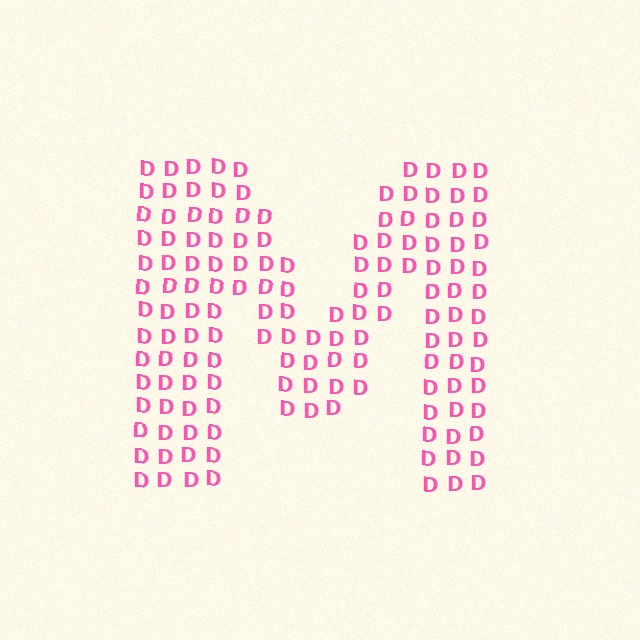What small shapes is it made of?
It is made of small letter D's.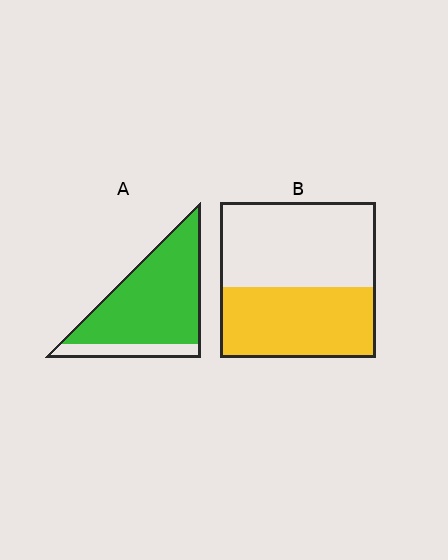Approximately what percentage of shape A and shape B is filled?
A is approximately 85% and B is approximately 45%.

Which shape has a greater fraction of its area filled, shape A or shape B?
Shape A.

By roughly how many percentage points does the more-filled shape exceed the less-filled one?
By roughly 35 percentage points (A over B).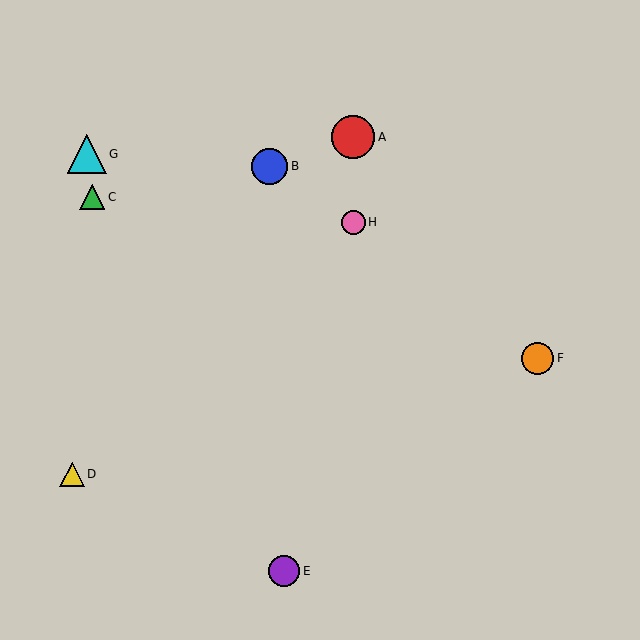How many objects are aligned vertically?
2 objects (A, H) are aligned vertically.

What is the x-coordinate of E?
Object E is at x≈284.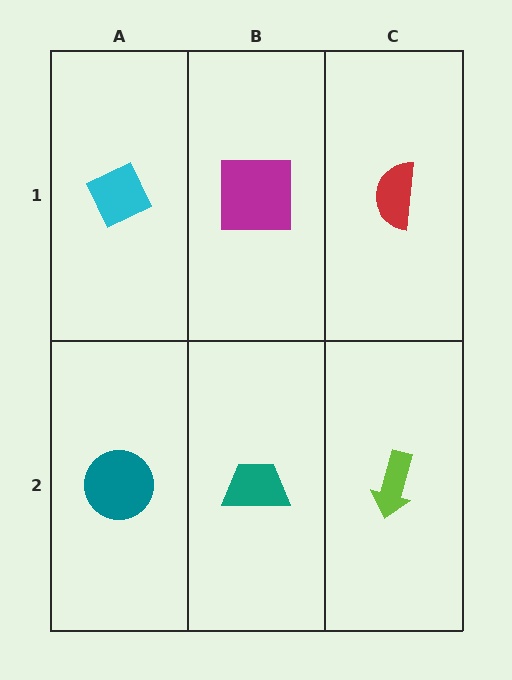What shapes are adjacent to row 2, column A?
A cyan diamond (row 1, column A), a teal trapezoid (row 2, column B).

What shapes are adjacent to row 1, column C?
A lime arrow (row 2, column C), a magenta square (row 1, column B).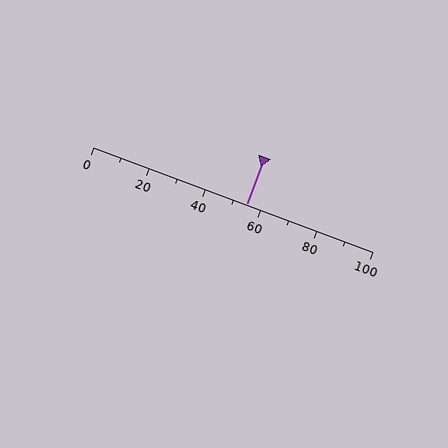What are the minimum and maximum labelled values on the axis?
The axis runs from 0 to 100.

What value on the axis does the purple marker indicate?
The marker indicates approximately 55.